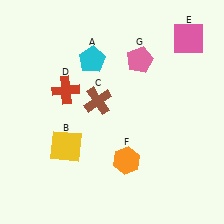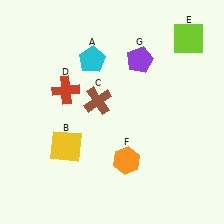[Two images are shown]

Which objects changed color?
E changed from pink to lime. G changed from pink to purple.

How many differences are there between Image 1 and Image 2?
There are 2 differences between the two images.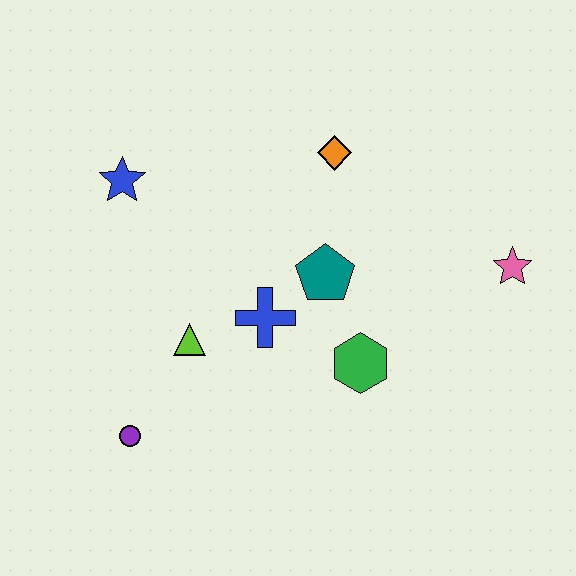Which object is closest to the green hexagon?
The teal pentagon is closest to the green hexagon.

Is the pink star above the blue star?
No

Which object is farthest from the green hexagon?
The blue star is farthest from the green hexagon.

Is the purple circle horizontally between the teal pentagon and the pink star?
No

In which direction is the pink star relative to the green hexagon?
The pink star is to the right of the green hexagon.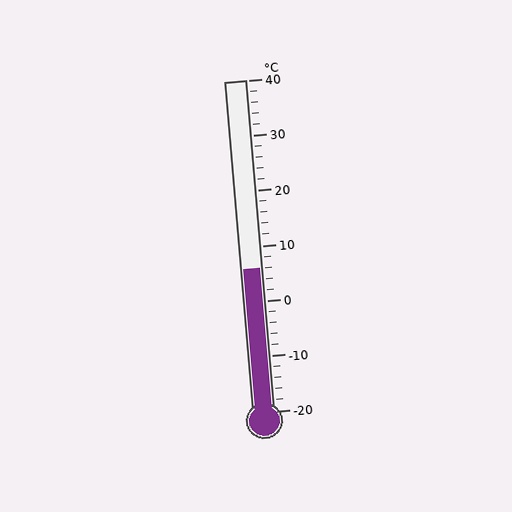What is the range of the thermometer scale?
The thermometer scale ranges from -20°C to 40°C.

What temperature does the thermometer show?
The thermometer shows approximately 6°C.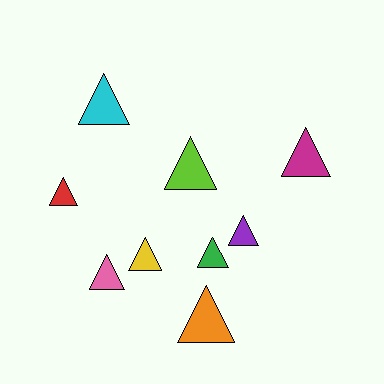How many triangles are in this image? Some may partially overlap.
There are 9 triangles.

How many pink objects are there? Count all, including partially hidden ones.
There is 1 pink object.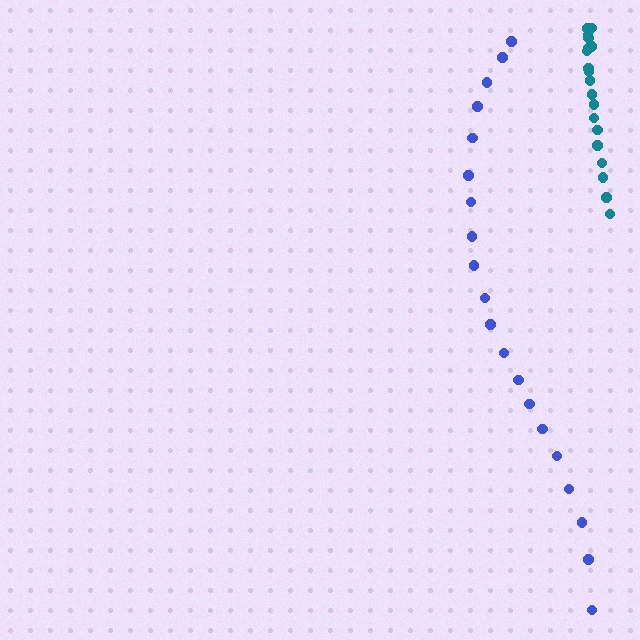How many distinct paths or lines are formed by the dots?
There are 2 distinct paths.